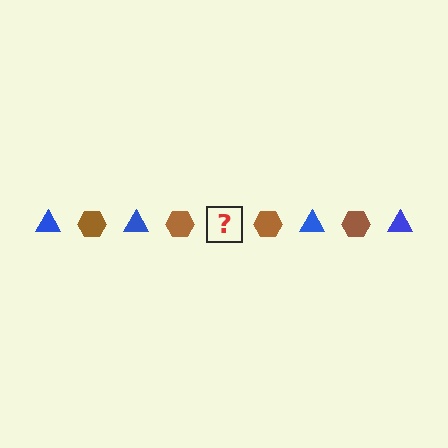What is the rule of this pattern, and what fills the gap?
The rule is that the pattern alternates between blue triangle and brown hexagon. The gap should be filled with a blue triangle.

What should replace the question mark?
The question mark should be replaced with a blue triangle.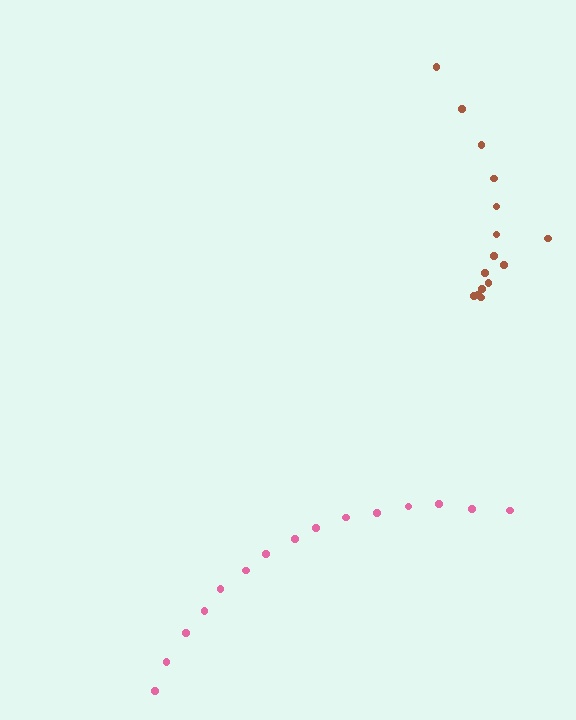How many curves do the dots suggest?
There are 2 distinct paths.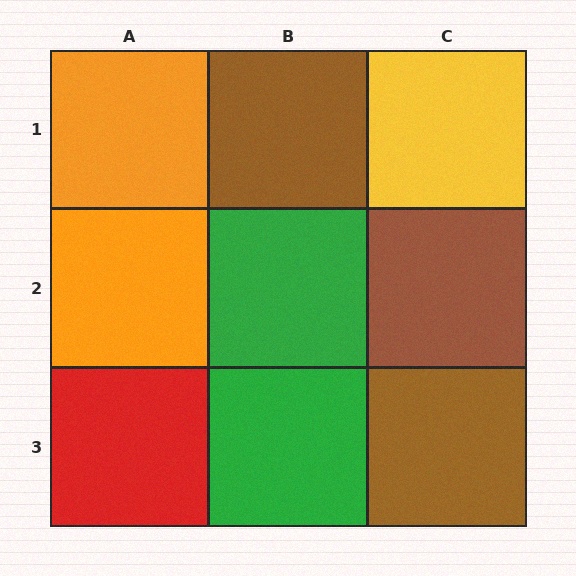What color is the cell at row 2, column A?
Orange.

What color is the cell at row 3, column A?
Red.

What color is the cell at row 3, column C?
Brown.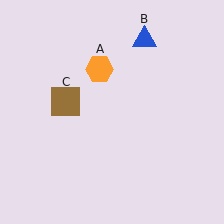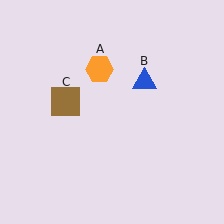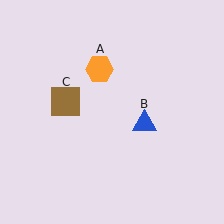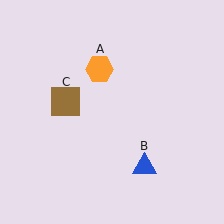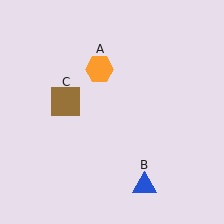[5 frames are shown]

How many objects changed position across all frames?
1 object changed position: blue triangle (object B).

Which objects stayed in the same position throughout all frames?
Orange hexagon (object A) and brown square (object C) remained stationary.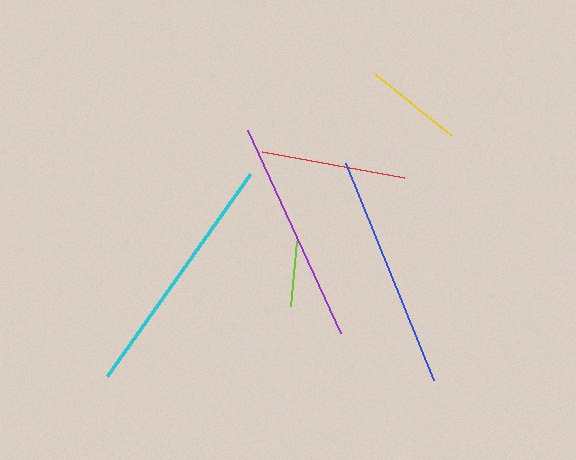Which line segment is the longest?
The cyan line is the longest at approximately 247 pixels.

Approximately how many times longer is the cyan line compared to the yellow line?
The cyan line is approximately 2.5 times the length of the yellow line.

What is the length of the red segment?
The red segment is approximately 145 pixels long.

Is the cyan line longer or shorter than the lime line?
The cyan line is longer than the lime line.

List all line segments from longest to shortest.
From longest to shortest: cyan, blue, purple, red, yellow, lime.